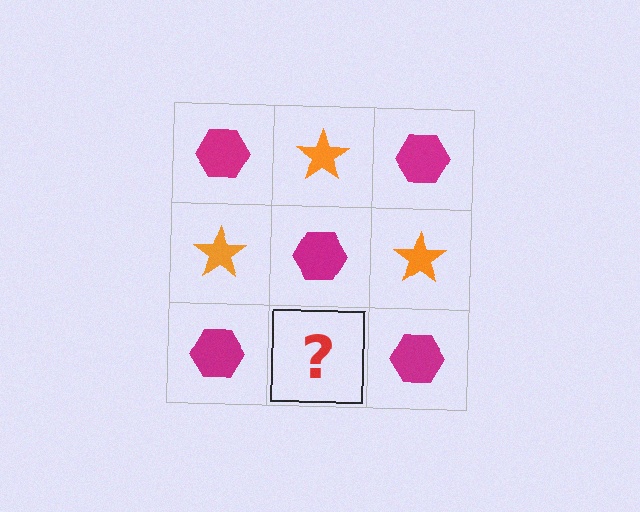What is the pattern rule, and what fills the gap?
The rule is that it alternates magenta hexagon and orange star in a checkerboard pattern. The gap should be filled with an orange star.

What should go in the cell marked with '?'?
The missing cell should contain an orange star.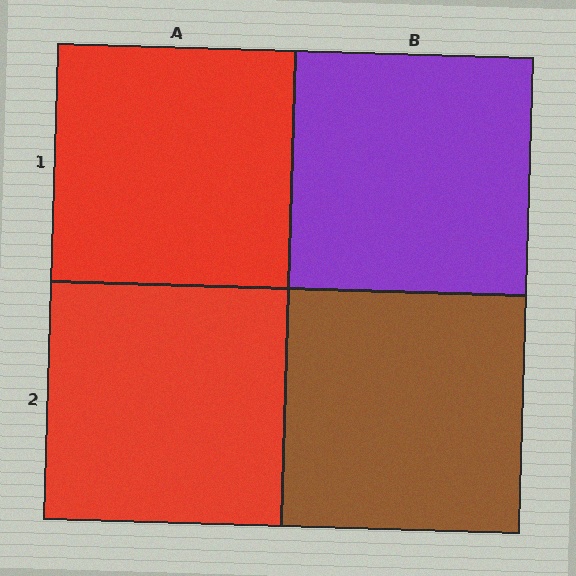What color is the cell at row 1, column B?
Purple.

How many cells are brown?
1 cell is brown.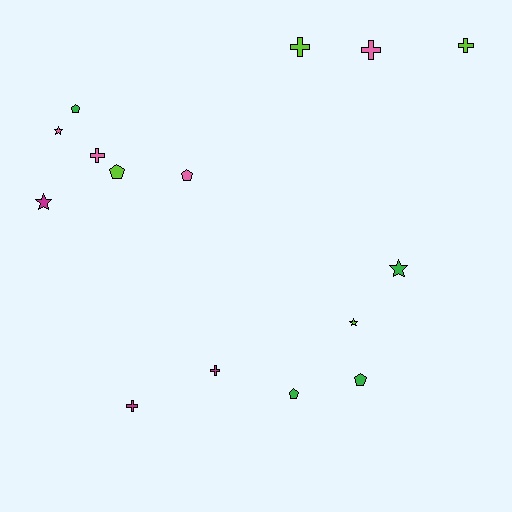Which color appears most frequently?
Pink, with 4 objects.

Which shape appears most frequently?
Cross, with 6 objects.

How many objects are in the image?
There are 15 objects.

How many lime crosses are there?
There are 2 lime crosses.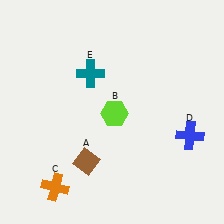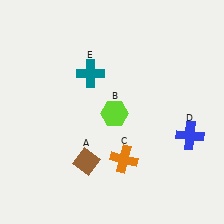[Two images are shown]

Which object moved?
The orange cross (C) moved right.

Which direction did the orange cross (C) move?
The orange cross (C) moved right.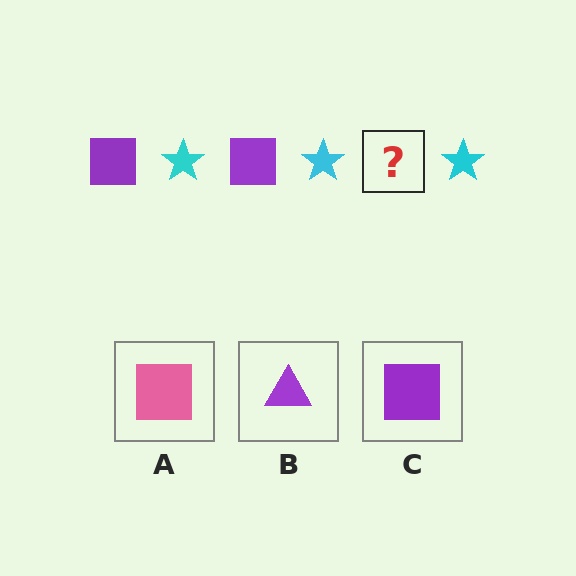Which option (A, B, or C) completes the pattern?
C.